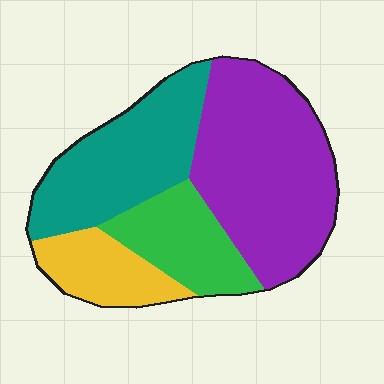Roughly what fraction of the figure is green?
Green covers roughly 15% of the figure.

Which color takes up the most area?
Purple, at roughly 40%.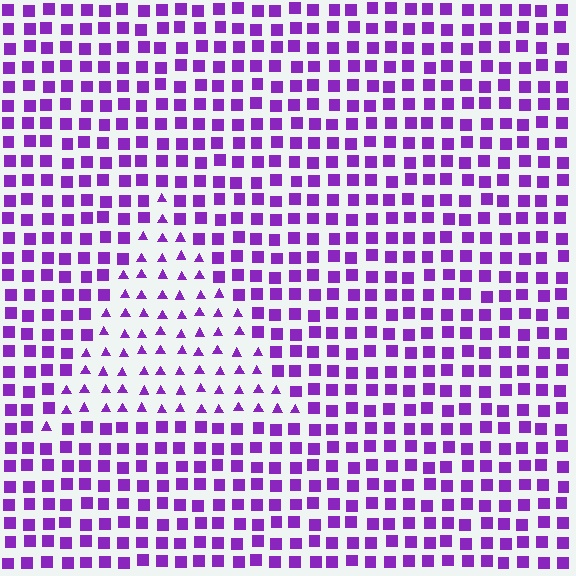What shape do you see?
I see a triangle.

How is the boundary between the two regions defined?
The boundary is defined by a change in element shape: triangles inside vs. squares outside. All elements share the same color and spacing.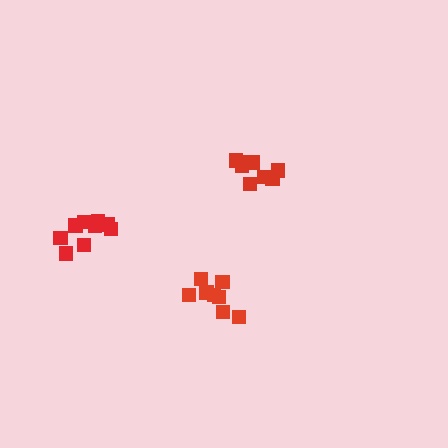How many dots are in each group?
Group 1: 9 dots, Group 2: 8 dots, Group 3: 8 dots (25 total).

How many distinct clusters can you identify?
There are 3 distinct clusters.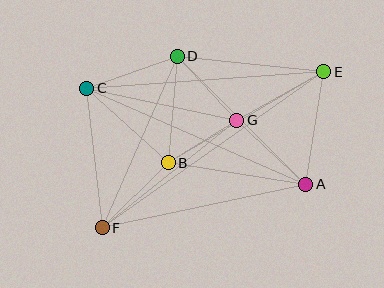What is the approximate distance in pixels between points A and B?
The distance between A and B is approximately 140 pixels.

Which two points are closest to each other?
Points B and G are closest to each other.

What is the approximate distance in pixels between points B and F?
The distance between B and F is approximately 92 pixels.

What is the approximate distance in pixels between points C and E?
The distance between C and E is approximately 237 pixels.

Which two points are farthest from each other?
Points E and F are farthest from each other.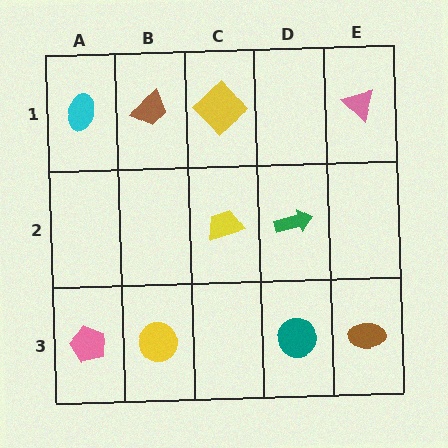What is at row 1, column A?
A cyan ellipse.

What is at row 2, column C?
A yellow trapezoid.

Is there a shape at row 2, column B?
No, that cell is empty.